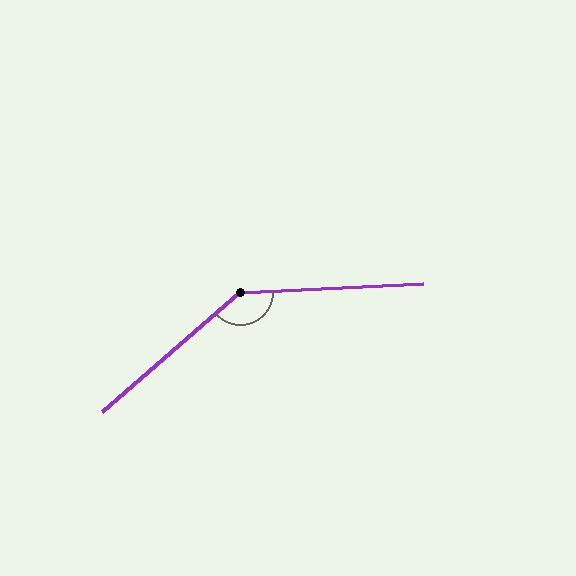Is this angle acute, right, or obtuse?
It is obtuse.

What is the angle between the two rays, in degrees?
Approximately 142 degrees.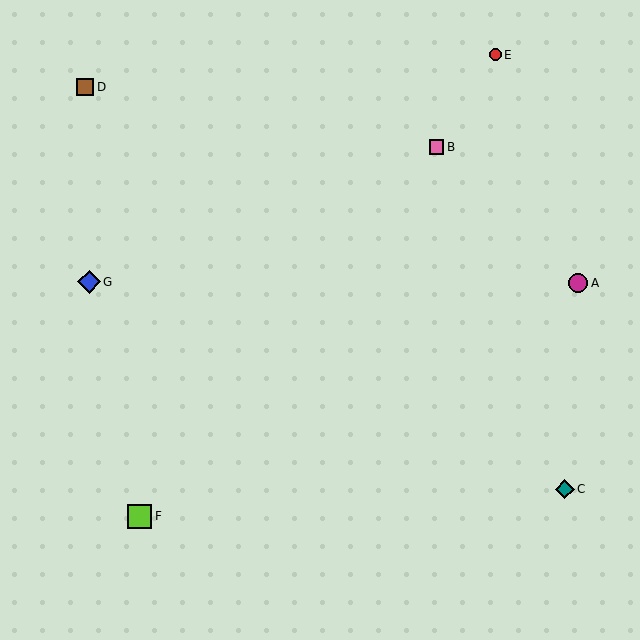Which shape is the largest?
The lime square (labeled F) is the largest.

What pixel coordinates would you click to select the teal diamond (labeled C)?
Click at (565, 489) to select the teal diamond C.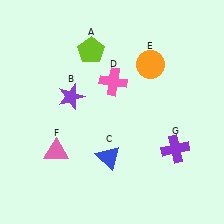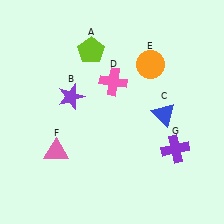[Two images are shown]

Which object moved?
The blue triangle (C) moved right.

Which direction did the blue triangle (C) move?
The blue triangle (C) moved right.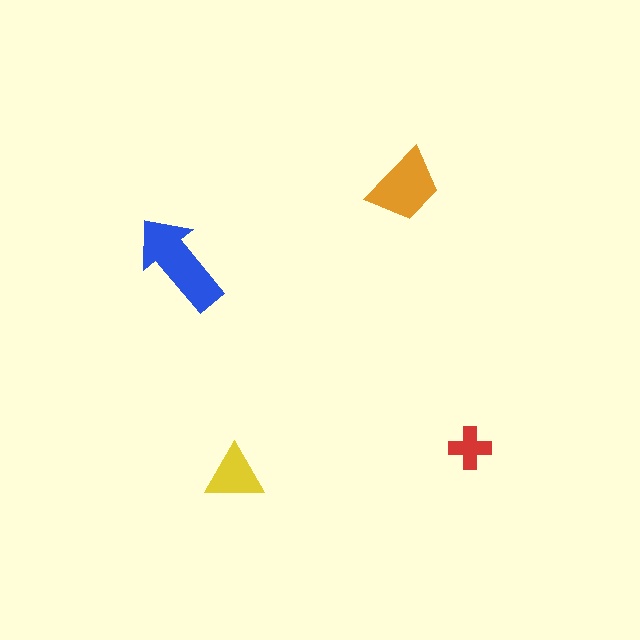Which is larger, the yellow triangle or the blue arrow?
The blue arrow.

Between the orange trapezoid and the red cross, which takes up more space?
The orange trapezoid.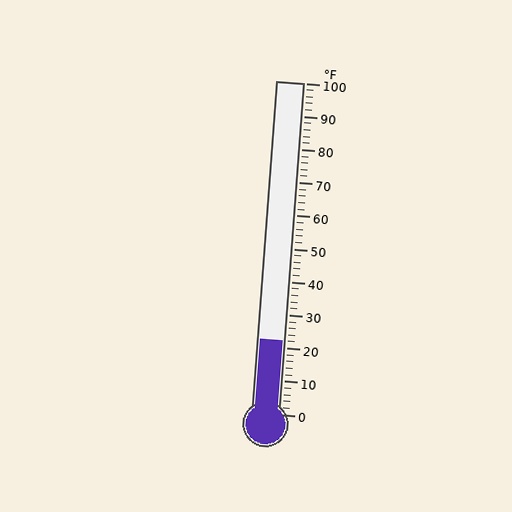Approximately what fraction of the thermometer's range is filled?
The thermometer is filled to approximately 20% of its range.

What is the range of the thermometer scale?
The thermometer scale ranges from 0°F to 100°F.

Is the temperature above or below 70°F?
The temperature is below 70°F.